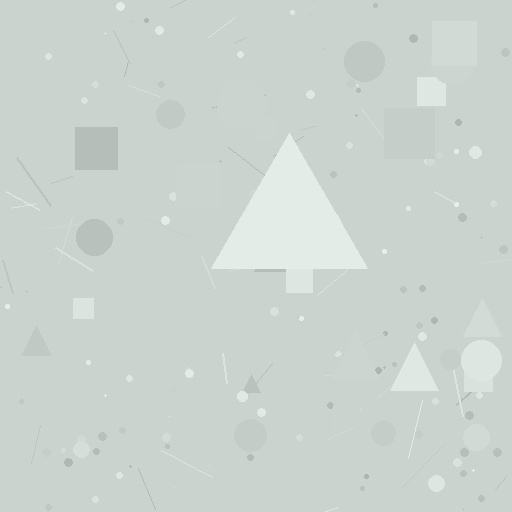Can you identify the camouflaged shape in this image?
The camouflaged shape is a triangle.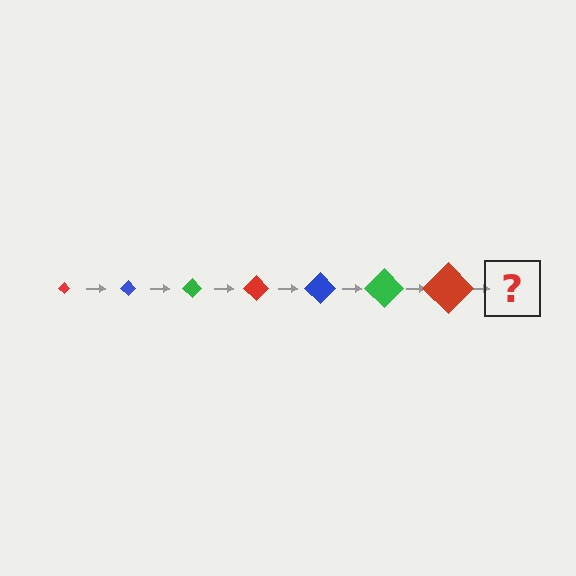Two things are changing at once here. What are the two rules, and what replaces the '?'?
The two rules are that the diamond grows larger each step and the color cycles through red, blue, and green. The '?' should be a blue diamond, larger than the previous one.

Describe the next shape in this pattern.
It should be a blue diamond, larger than the previous one.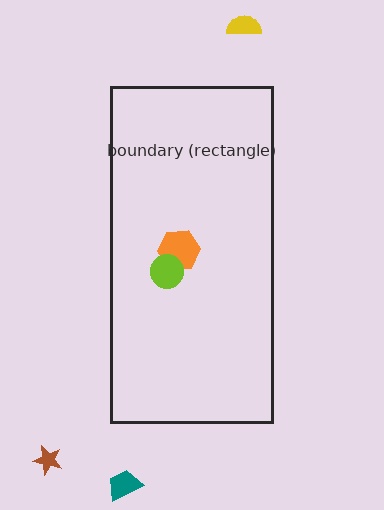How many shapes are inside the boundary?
2 inside, 3 outside.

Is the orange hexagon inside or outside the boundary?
Inside.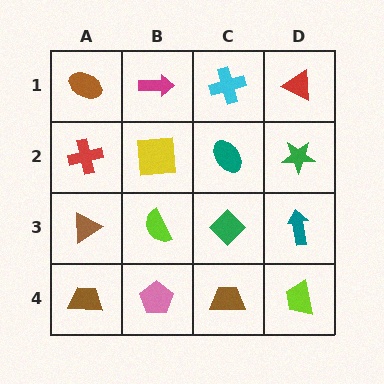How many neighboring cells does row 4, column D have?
2.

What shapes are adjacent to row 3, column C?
A teal ellipse (row 2, column C), a brown trapezoid (row 4, column C), a lime semicircle (row 3, column B), a teal arrow (row 3, column D).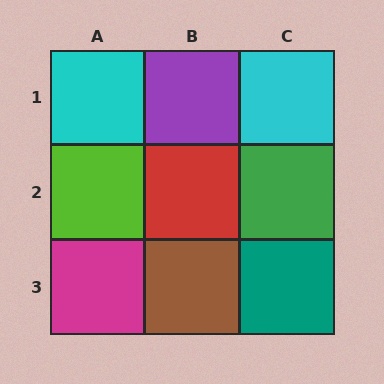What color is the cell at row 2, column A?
Lime.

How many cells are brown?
1 cell is brown.